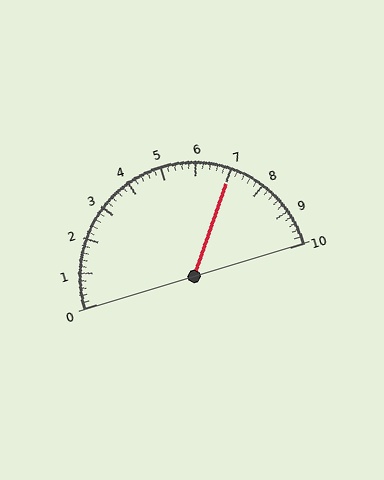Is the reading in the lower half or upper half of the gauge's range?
The reading is in the upper half of the range (0 to 10).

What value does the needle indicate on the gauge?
The needle indicates approximately 7.0.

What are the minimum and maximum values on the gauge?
The gauge ranges from 0 to 10.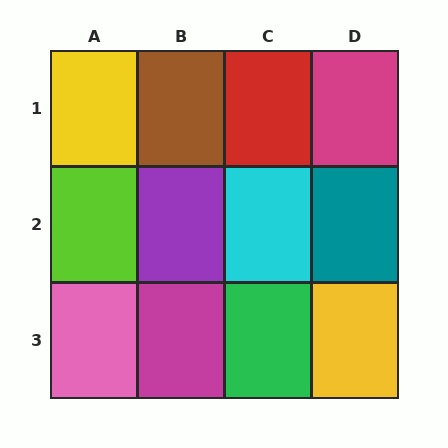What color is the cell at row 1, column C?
Red.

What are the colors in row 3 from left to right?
Pink, magenta, green, yellow.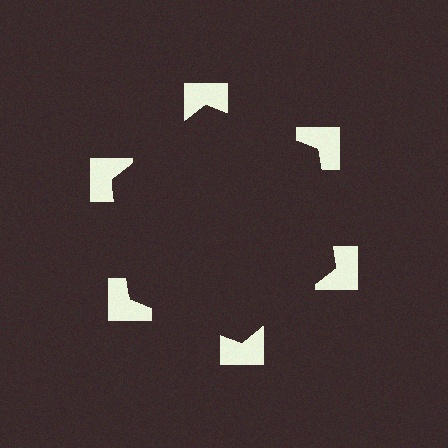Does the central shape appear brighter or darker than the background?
It typically appears slightly darker than the background, even though no actual brightness change is drawn.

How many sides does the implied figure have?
6 sides.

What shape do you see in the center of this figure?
An illusory hexagon — its edges are inferred from the aligned wedge cuts in the notched squares, not physically drawn.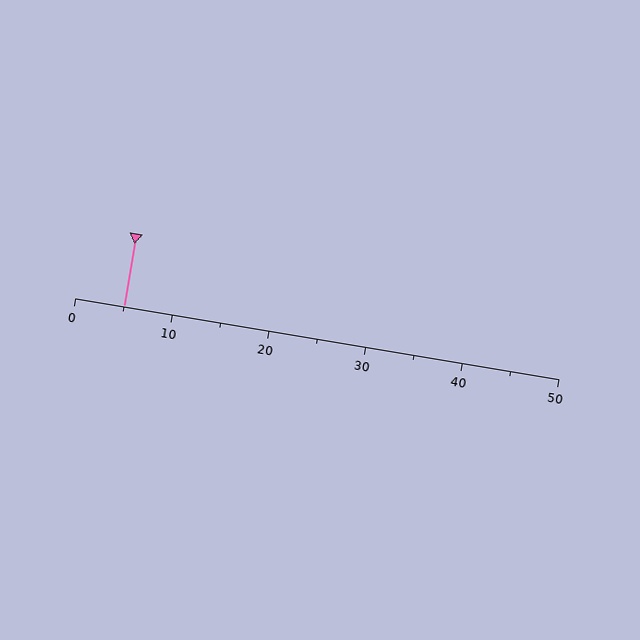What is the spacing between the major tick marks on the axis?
The major ticks are spaced 10 apart.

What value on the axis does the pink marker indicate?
The marker indicates approximately 5.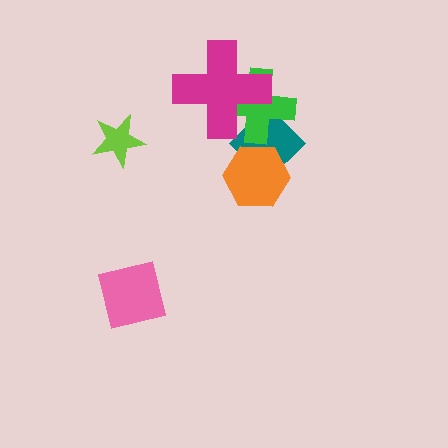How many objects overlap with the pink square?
0 objects overlap with the pink square.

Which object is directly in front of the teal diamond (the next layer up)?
The orange hexagon is directly in front of the teal diamond.